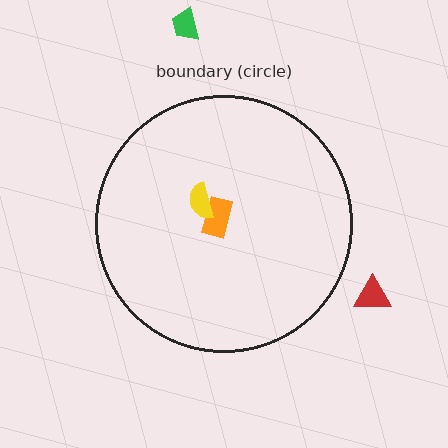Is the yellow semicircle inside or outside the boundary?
Inside.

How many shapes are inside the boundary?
2 inside, 2 outside.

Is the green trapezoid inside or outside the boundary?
Outside.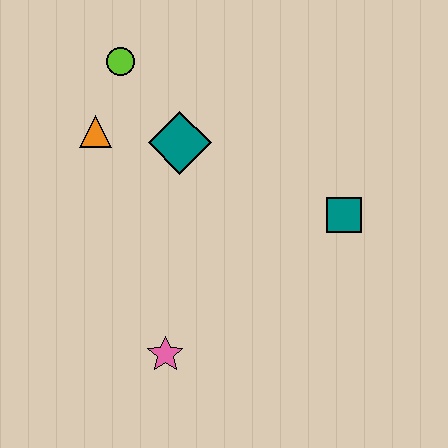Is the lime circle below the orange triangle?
No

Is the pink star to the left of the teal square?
Yes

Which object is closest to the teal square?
The teal diamond is closest to the teal square.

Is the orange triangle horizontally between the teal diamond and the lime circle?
No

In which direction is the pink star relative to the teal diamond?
The pink star is below the teal diamond.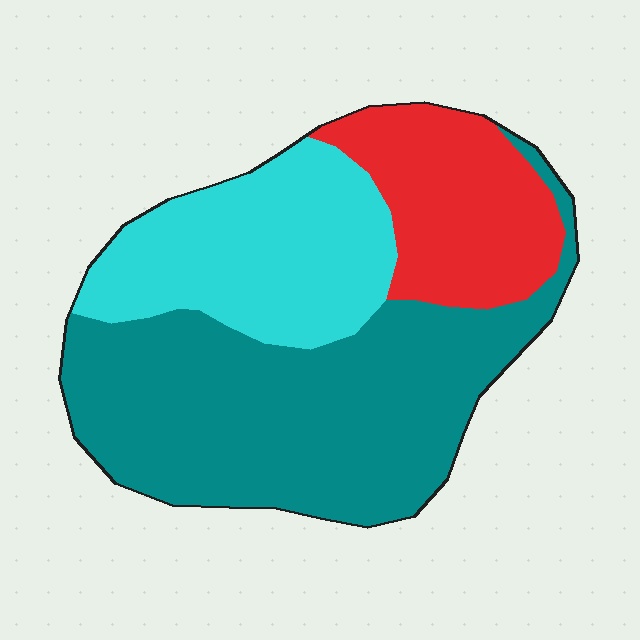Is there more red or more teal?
Teal.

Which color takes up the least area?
Red, at roughly 20%.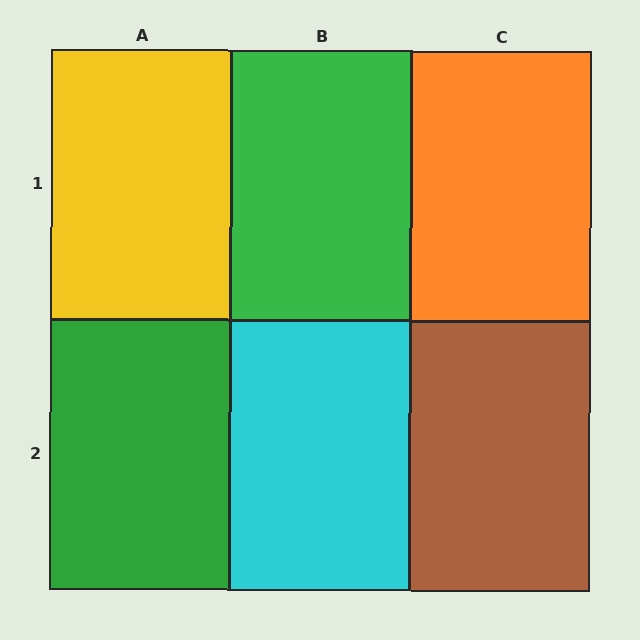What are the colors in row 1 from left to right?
Yellow, green, orange.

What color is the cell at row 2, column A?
Green.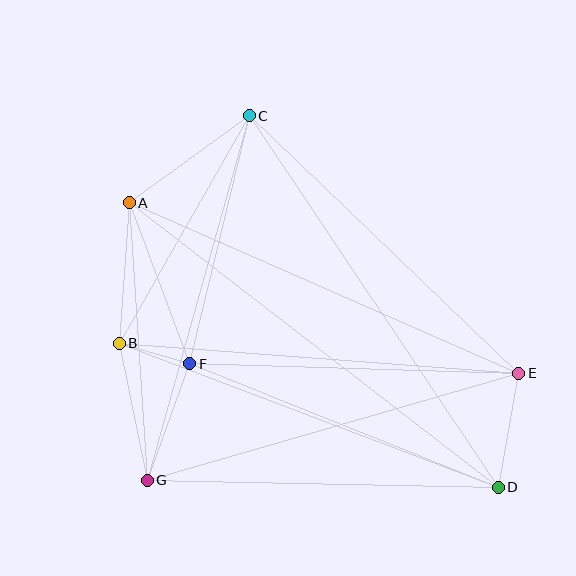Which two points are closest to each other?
Points B and F are closest to each other.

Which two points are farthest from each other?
Points A and D are farthest from each other.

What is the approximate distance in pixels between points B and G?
The distance between B and G is approximately 140 pixels.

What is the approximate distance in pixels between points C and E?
The distance between C and E is approximately 373 pixels.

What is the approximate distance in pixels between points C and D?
The distance between C and D is approximately 447 pixels.